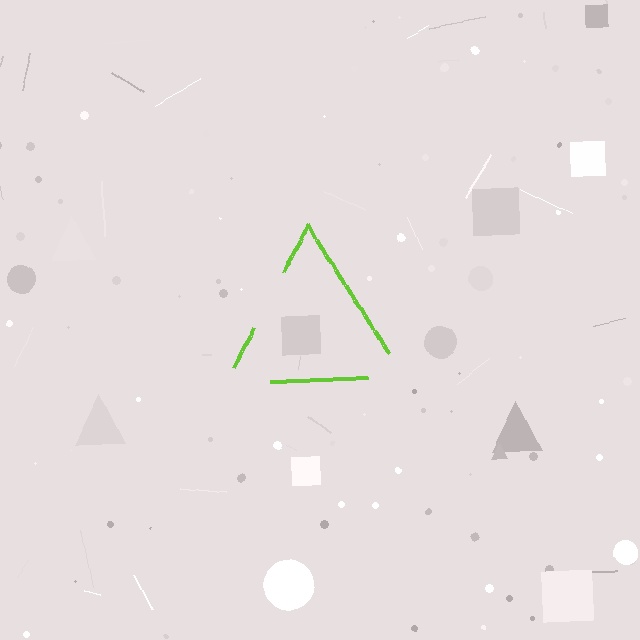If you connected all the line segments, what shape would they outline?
They would outline a triangle.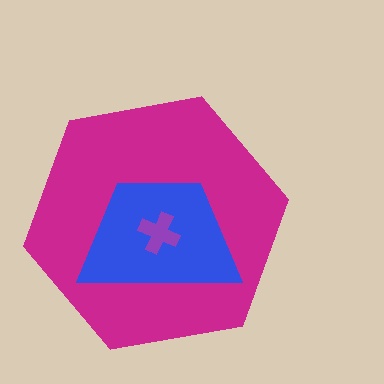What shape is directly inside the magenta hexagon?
The blue trapezoid.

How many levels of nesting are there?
3.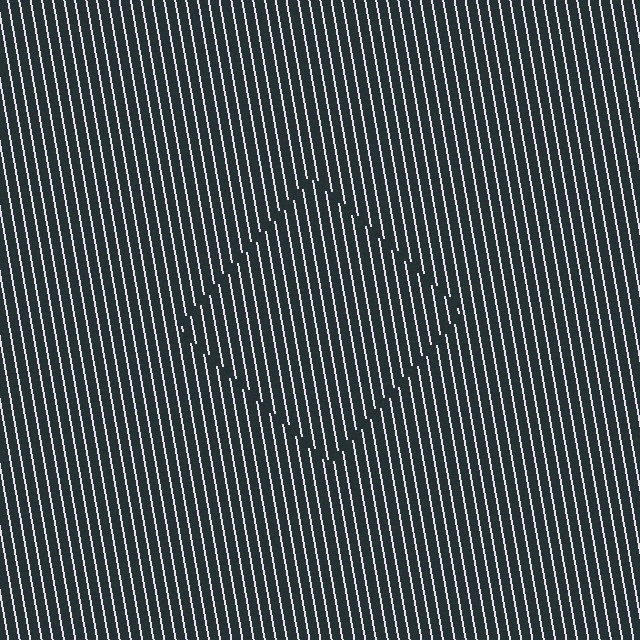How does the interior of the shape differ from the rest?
The interior of the shape contains the same grating, shifted by half a period — the contour is defined by the phase discontinuity where line-ends from the inner and outer gratings abut.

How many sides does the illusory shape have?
4 sides — the line-ends trace a square.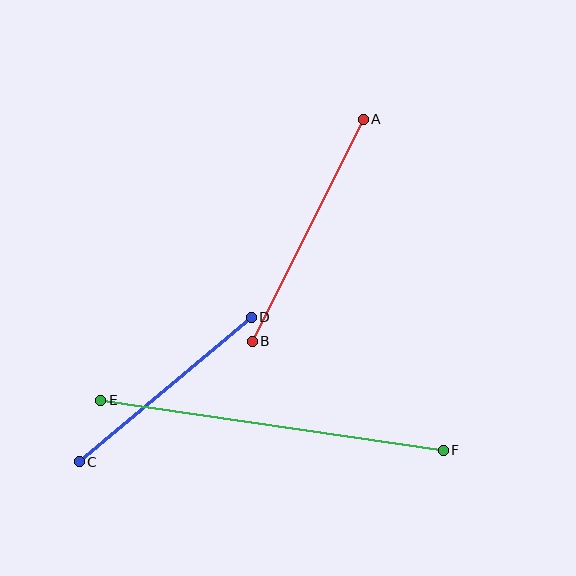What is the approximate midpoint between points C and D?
The midpoint is at approximately (165, 390) pixels.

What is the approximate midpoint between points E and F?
The midpoint is at approximately (272, 425) pixels.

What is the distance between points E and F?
The distance is approximately 346 pixels.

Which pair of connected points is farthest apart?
Points E and F are farthest apart.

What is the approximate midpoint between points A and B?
The midpoint is at approximately (308, 230) pixels.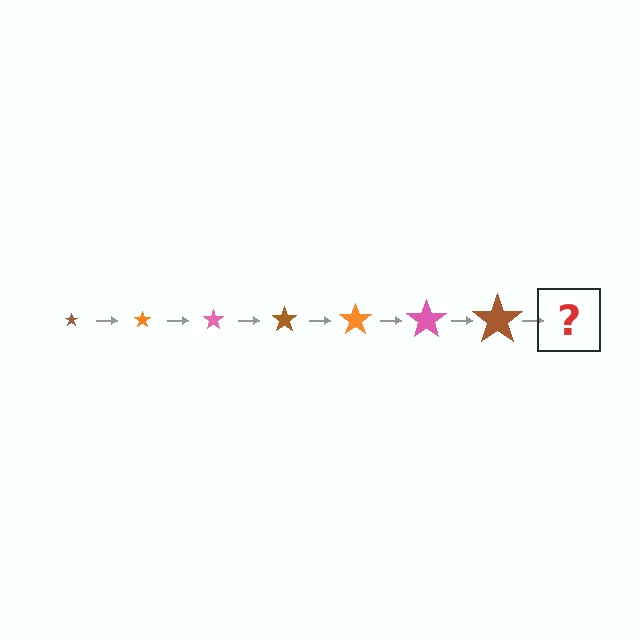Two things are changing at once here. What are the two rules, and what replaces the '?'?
The two rules are that the star grows larger each step and the color cycles through brown, orange, and pink. The '?' should be an orange star, larger than the previous one.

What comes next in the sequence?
The next element should be an orange star, larger than the previous one.